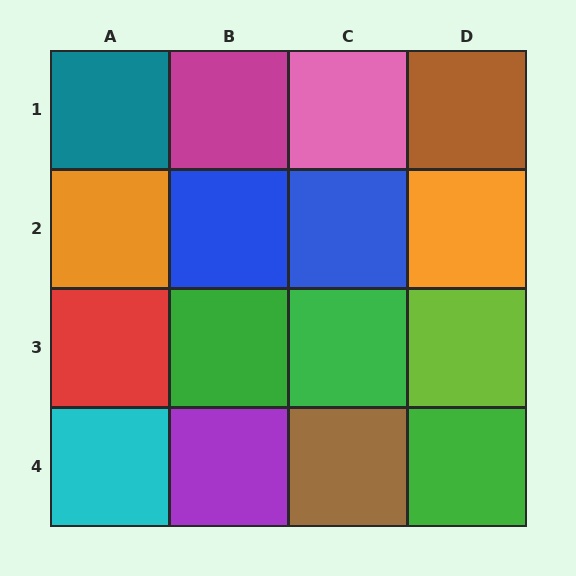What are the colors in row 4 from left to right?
Cyan, purple, brown, green.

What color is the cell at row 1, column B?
Magenta.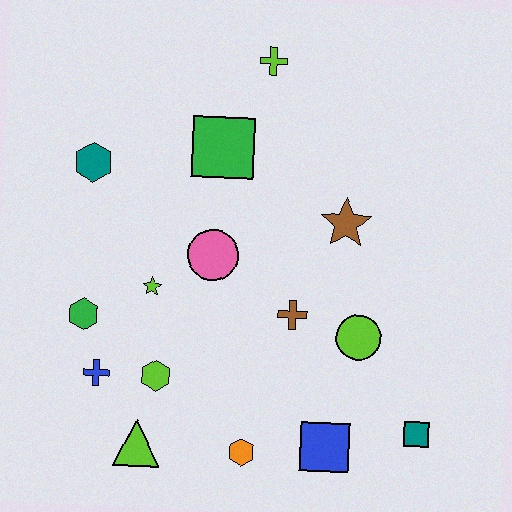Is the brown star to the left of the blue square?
No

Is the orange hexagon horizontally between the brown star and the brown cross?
No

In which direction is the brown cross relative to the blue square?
The brown cross is above the blue square.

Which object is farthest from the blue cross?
The lime cross is farthest from the blue cross.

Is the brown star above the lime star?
Yes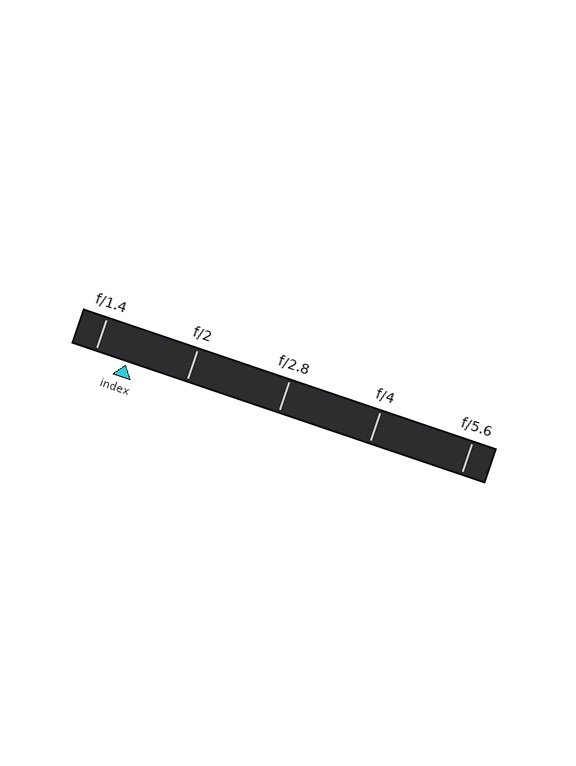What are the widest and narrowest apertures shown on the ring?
The widest aperture shown is f/1.4 and the narrowest is f/5.6.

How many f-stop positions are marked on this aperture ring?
There are 5 f-stop positions marked.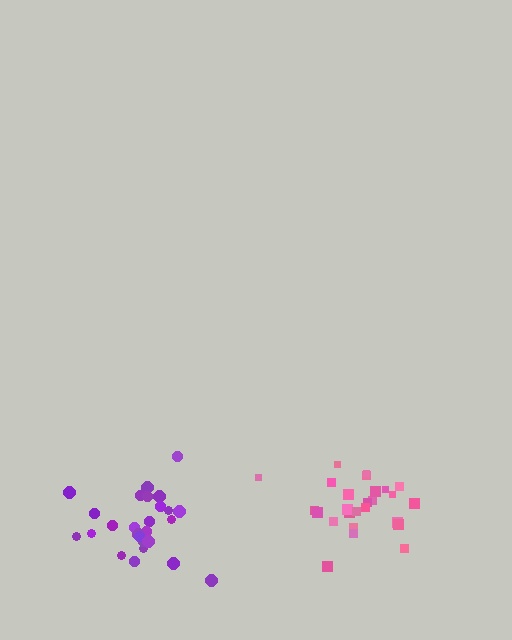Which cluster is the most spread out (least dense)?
Purple.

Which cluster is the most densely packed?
Pink.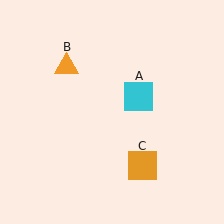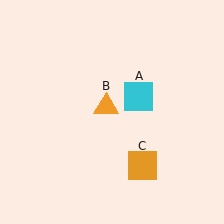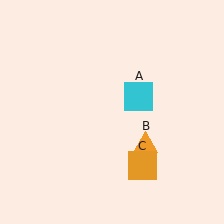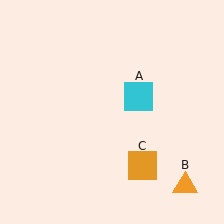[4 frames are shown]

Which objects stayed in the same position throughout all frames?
Cyan square (object A) and orange square (object C) remained stationary.